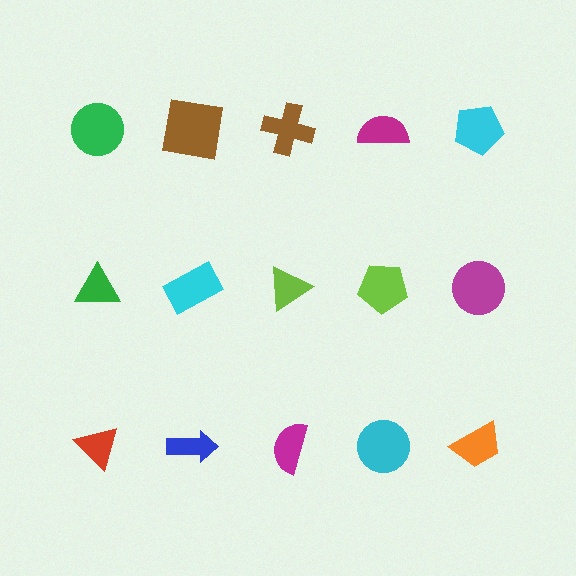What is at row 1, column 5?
A cyan pentagon.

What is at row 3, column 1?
A red triangle.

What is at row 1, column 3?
A brown cross.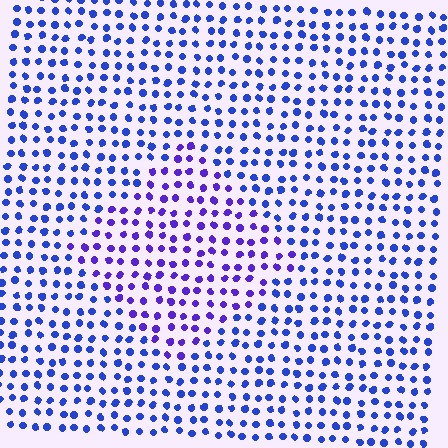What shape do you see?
I see a diamond.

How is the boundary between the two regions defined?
The boundary is defined purely by a slight shift in hue (about 29 degrees). Spacing, size, and orientation are identical on both sides.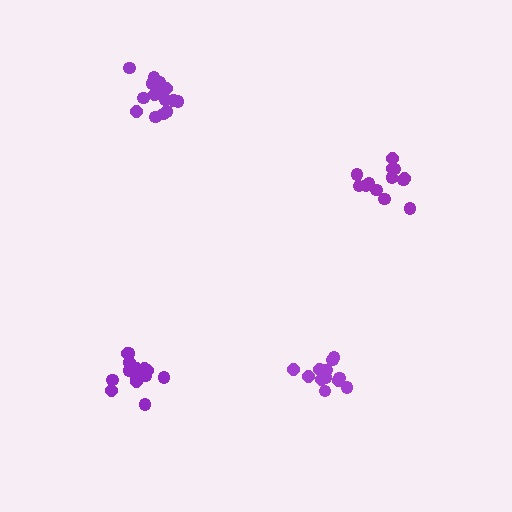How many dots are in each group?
Group 1: 15 dots, Group 2: 13 dots, Group 3: 15 dots, Group 4: 13 dots (56 total).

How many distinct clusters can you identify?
There are 4 distinct clusters.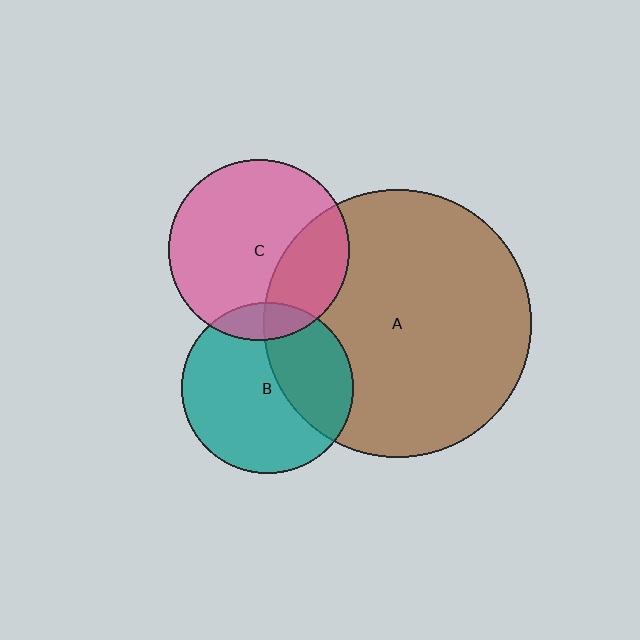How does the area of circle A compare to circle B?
Approximately 2.4 times.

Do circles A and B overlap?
Yes.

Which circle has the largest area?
Circle A (brown).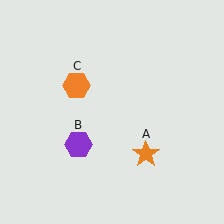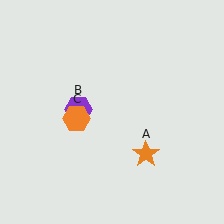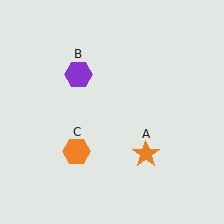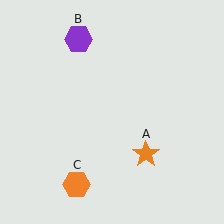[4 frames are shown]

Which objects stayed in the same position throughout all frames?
Orange star (object A) remained stationary.